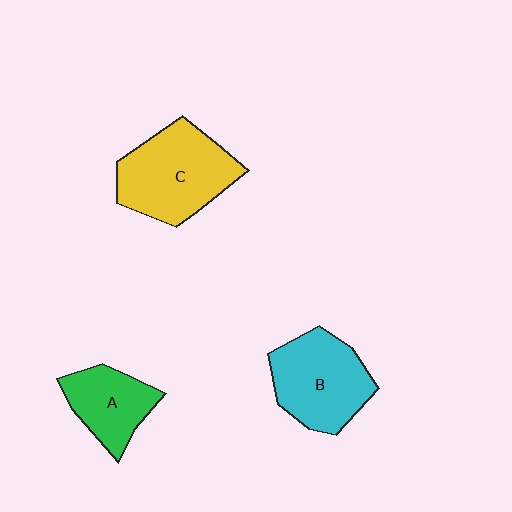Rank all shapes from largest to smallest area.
From largest to smallest: C (yellow), B (cyan), A (green).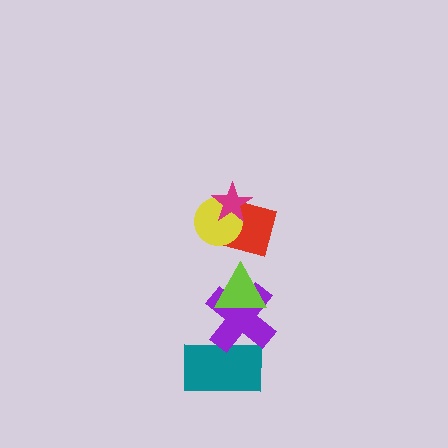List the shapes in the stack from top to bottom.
From top to bottom: the magenta star, the yellow circle, the red square, the lime triangle, the purple cross, the teal rectangle.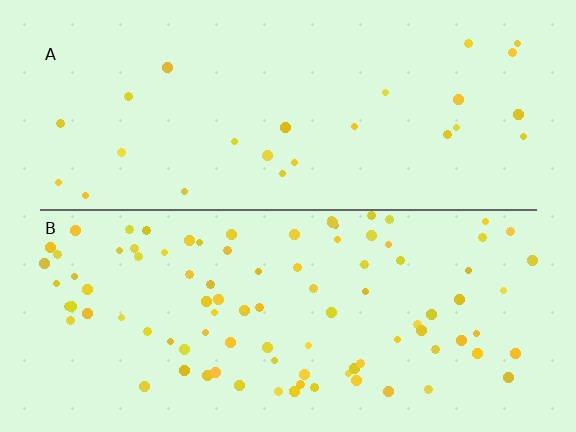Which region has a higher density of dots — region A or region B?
B (the bottom).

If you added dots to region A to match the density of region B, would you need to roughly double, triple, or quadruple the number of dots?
Approximately quadruple.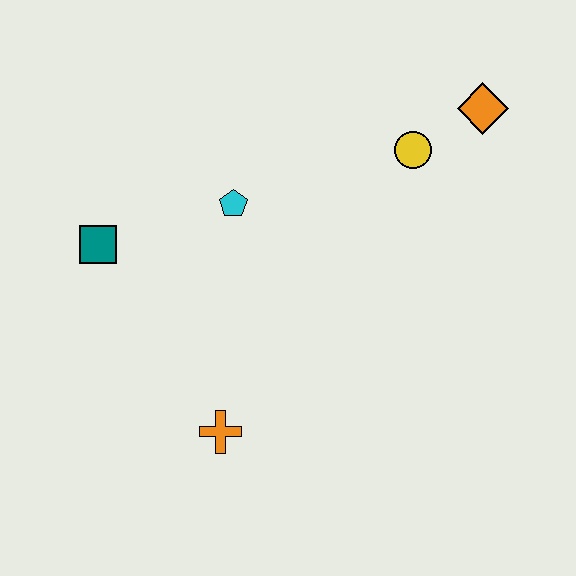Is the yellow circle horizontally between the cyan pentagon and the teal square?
No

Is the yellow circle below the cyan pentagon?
No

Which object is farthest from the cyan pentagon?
The orange diamond is farthest from the cyan pentagon.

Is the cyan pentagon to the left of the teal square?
No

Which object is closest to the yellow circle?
The orange diamond is closest to the yellow circle.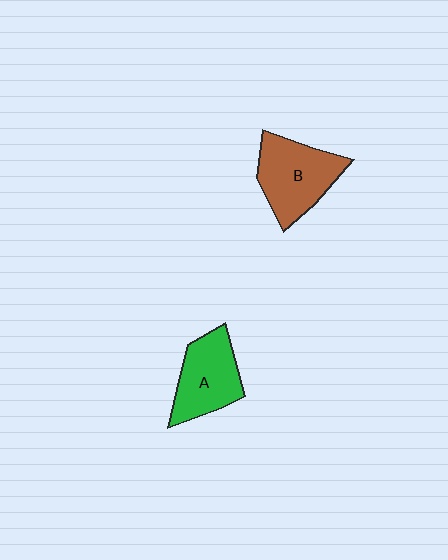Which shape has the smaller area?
Shape A (green).